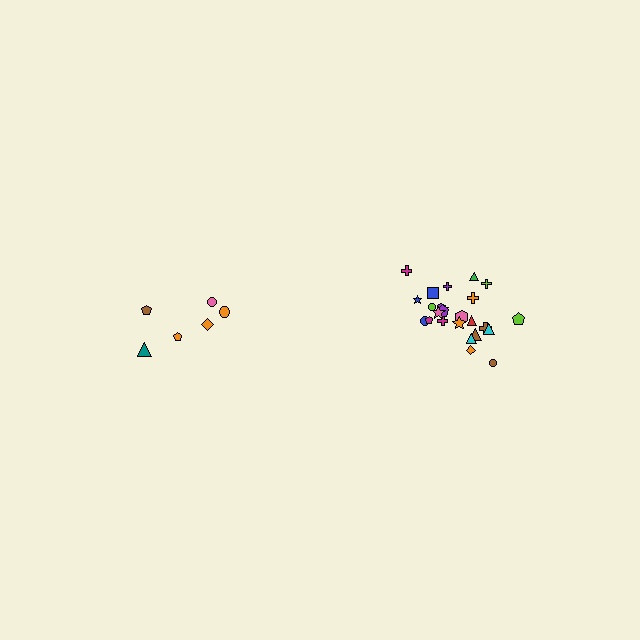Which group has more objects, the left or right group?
The right group.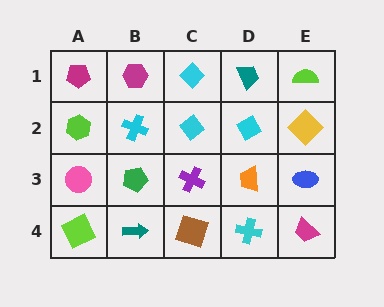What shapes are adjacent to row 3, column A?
A lime hexagon (row 2, column A), a lime square (row 4, column A), a green pentagon (row 3, column B).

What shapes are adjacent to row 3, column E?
A yellow diamond (row 2, column E), a magenta trapezoid (row 4, column E), an orange trapezoid (row 3, column D).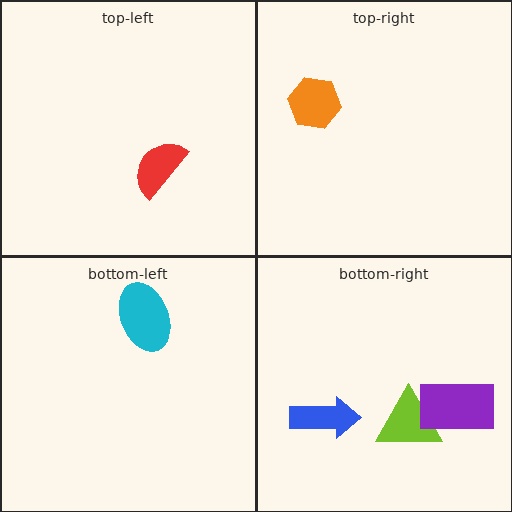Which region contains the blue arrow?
The bottom-right region.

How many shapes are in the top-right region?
1.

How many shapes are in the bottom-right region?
3.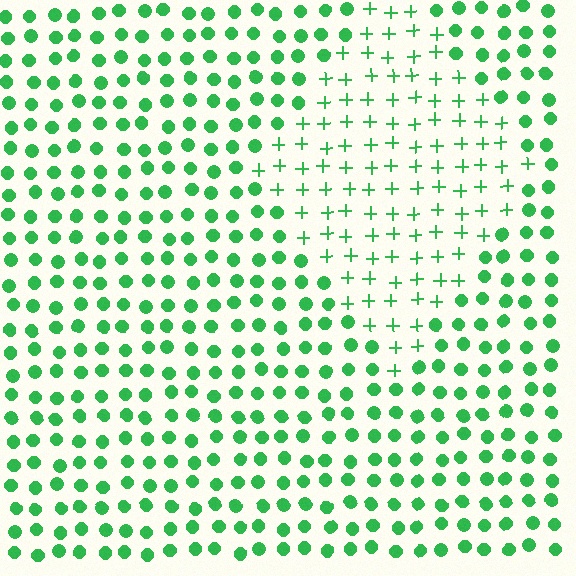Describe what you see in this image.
The image is filled with small green elements arranged in a uniform grid. A diamond-shaped region contains plus signs, while the surrounding area contains circles. The boundary is defined purely by the change in element shape.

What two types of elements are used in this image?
The image uses plus signs inside the diamond region and circles outside it.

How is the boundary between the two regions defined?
The boundary is defined by a change in element shape: plus signs inside vs. circles outside. All elements share the same color and spacing.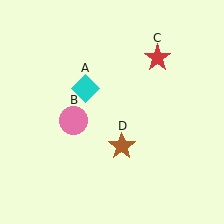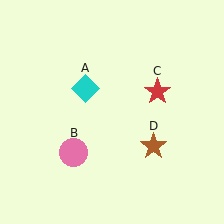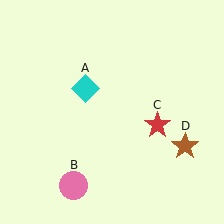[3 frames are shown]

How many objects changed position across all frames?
3 objects changed position: pink circle (object B), red star (object C), brown star (object D).